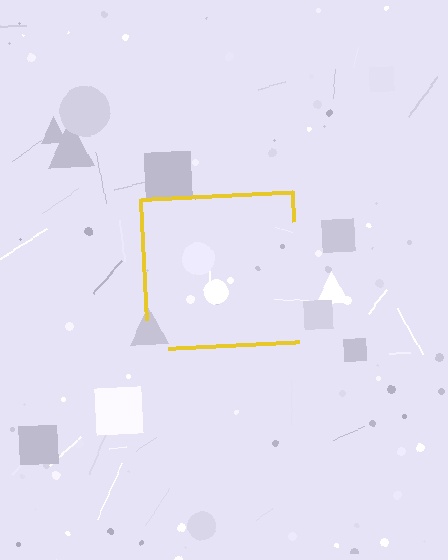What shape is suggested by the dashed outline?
The dashed outline suggests a square.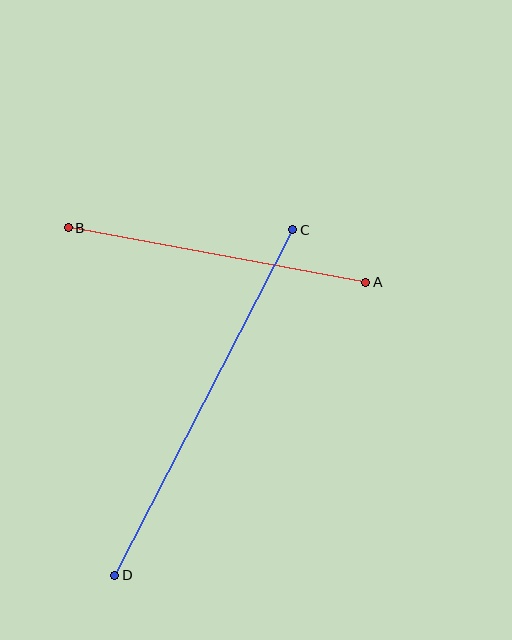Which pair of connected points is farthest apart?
Points C and D are farthest apart.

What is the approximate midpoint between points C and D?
The midpoint is at approximately (204, 402) pixels.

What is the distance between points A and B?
The distance is approximately 302 pixels.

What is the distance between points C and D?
The distance is approximately 389 pixels.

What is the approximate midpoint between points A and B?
The midpoint is at approximately (217, 255) pixels.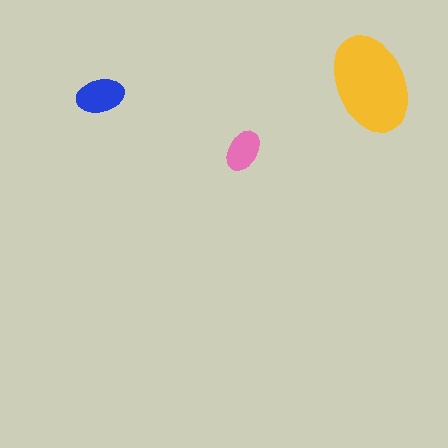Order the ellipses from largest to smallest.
the yellow one, the blue one, the pink one.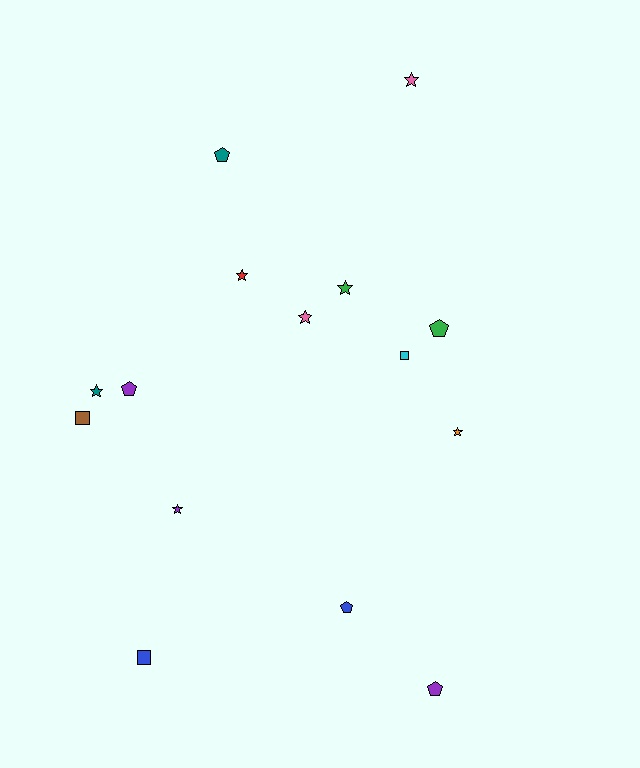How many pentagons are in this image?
There are 5 pentagons.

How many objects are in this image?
There are 15 objects.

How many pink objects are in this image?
There are 2 pink objects.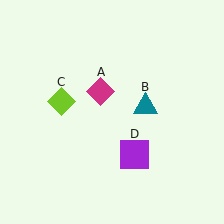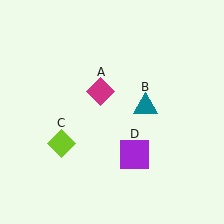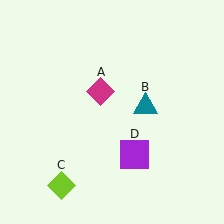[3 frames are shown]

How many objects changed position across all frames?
1 object changed position: lime diamond (object C).